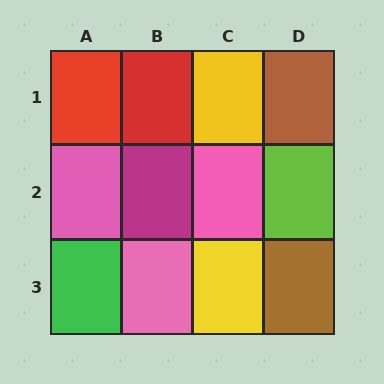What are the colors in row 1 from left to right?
Red, red, yellow, brown.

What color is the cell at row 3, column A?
Green.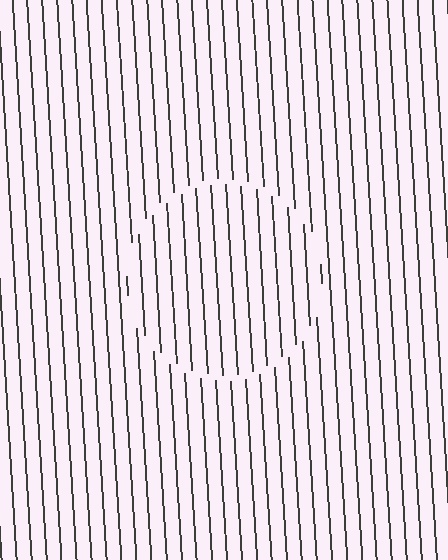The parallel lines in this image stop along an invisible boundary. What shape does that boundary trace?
An illusory circle. The interior of the shape contains the same grating, shifted by half a period — the contour is defined by the phase discontinuity where line-ends from the inner and outer gratings abut.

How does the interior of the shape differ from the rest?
The interior of the shape contains the same grating, shifted by half a period — the contour is defined by the phase discontinuity where line-ends from the inner and outer gratings abut.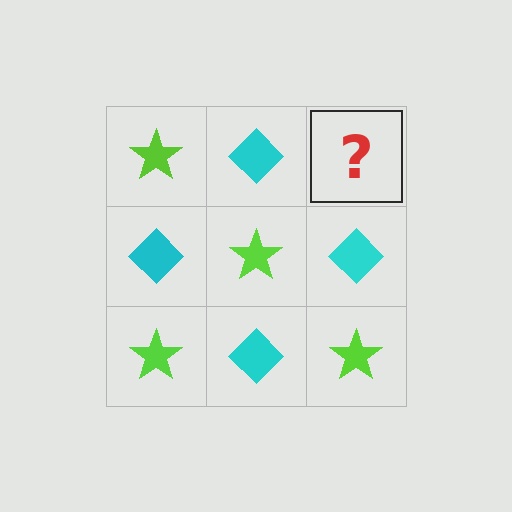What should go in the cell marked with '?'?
The missing cell should contain a lime star.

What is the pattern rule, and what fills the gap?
The rule is that it alternates lime star and cyan diamond in a checkerboard pattern. The gap should be filled with a lime star.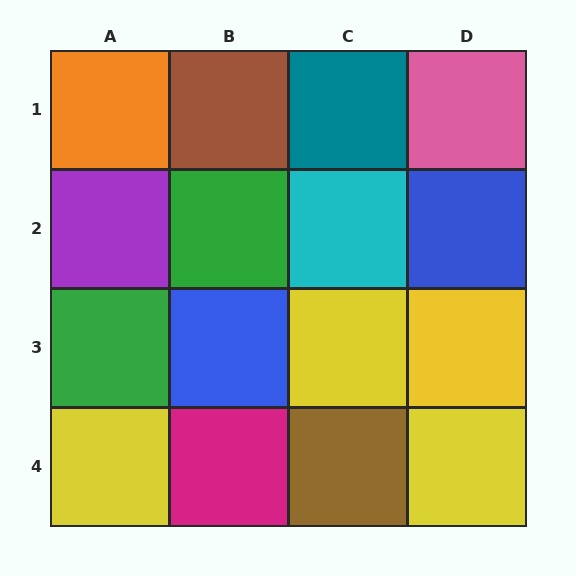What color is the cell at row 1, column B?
Brown.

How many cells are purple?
1 cell is purple.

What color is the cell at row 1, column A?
Orange.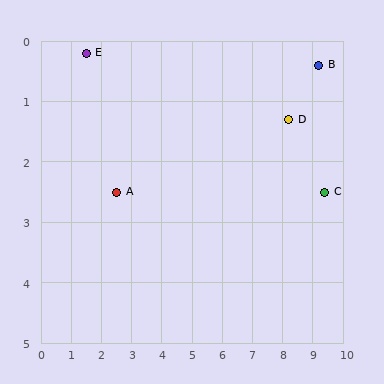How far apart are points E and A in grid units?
Points E and A are about 2.5 grid units apart.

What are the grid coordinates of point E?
Point E is at approximately (1.5, 0.2).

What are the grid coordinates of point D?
Point D is at approximately (8.2, 1.3).